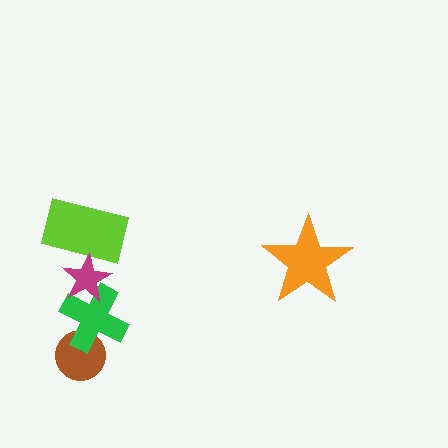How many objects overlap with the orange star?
0 objects overlap with the orange star.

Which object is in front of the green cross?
The magenta star is in front of the green cross.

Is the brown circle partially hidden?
Yes, it is partially covered by another shape.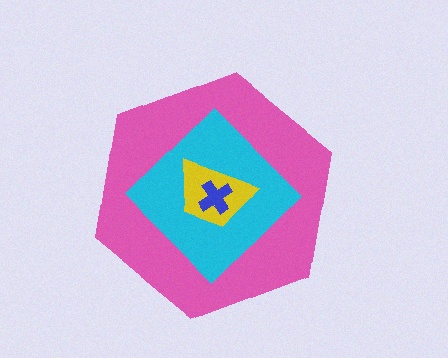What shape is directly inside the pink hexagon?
The cyan diamond.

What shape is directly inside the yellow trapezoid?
The blue cross.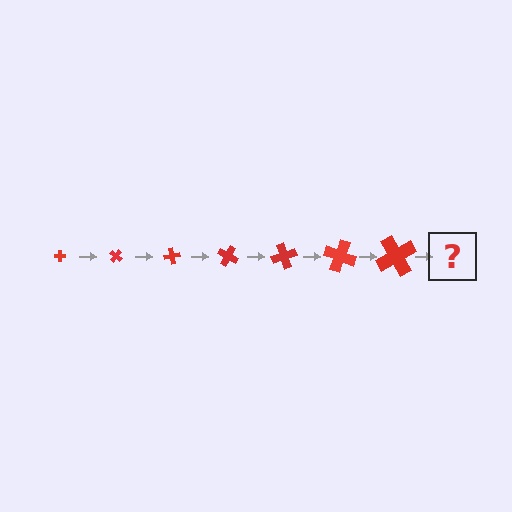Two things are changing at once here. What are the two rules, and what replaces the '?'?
The two rules are that the cross grows larger each step and it rotates 40 degrees each step. The '?' should be a cross, larger than the previous one and rotated 280 degrees from the start.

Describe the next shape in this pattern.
It should be a cross, larger than the previous one and rotated 280 degrees from the start.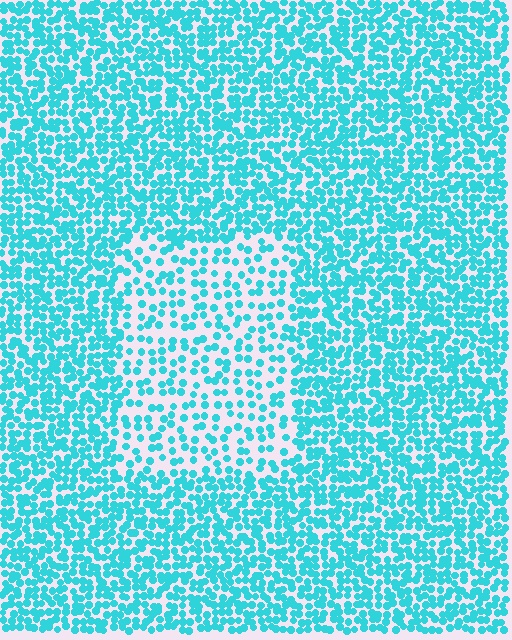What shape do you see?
I see a rectangle.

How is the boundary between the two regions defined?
The boundary is defined by a change in element density (approximately 2.0x ratio). All elements are the same color, size, and shape.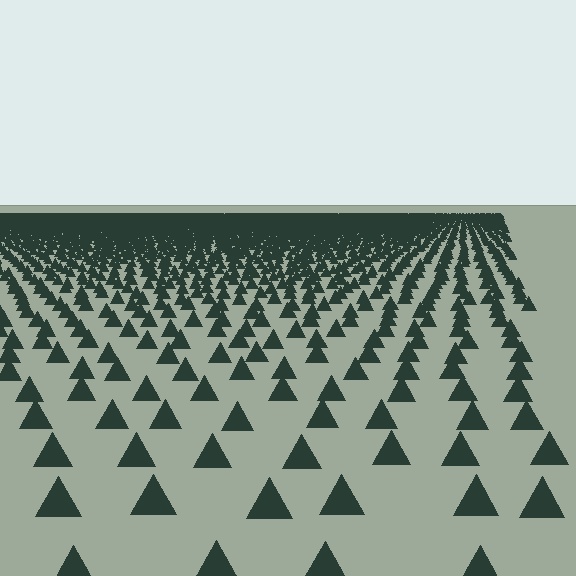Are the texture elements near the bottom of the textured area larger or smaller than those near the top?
Larger. Near the bottom, elements are closer to the viewer and appear at a bigger on-screen size.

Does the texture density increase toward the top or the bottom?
Density increases toward the top.